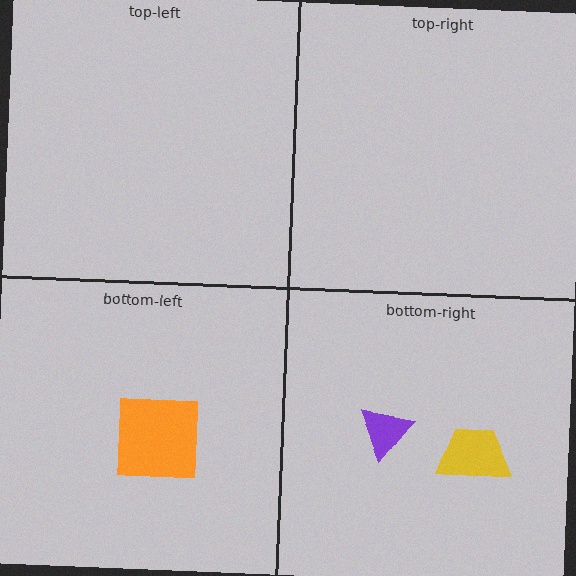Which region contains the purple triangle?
The bottom-right region.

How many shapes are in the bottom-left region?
1.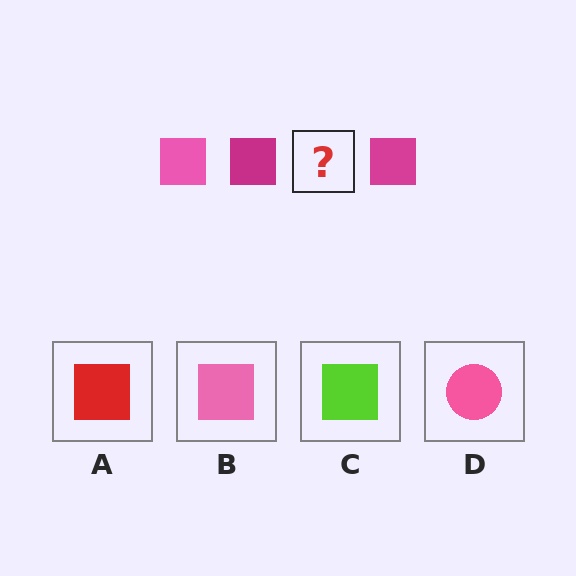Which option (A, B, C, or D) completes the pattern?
B.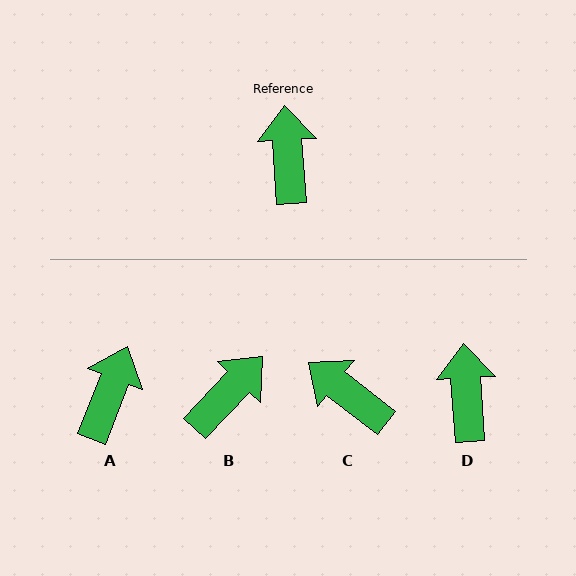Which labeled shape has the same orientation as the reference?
D.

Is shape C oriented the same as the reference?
No, it is off by about 48 degrees.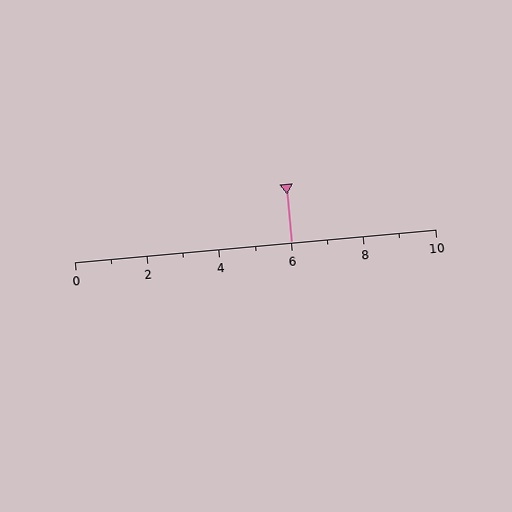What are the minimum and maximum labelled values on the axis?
The axis runs from 0 to 10.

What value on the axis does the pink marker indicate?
The marker indicates approximately 6.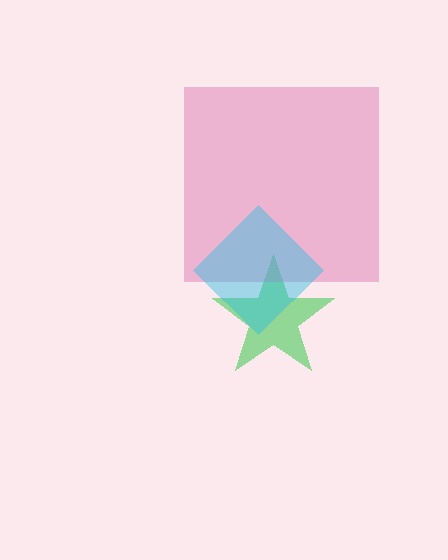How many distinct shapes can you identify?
There are 3 distinct shapes: a green star, a pink square, a cyan diamond.